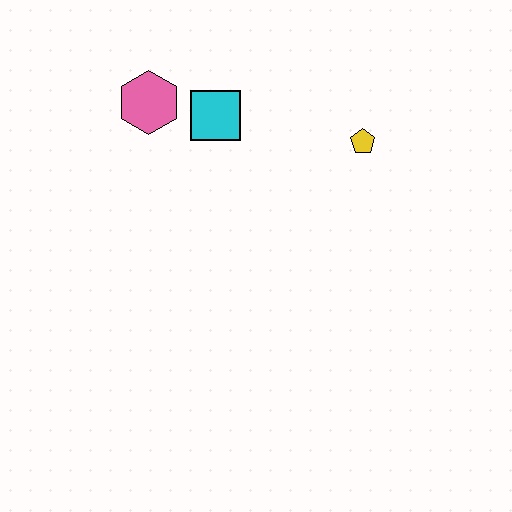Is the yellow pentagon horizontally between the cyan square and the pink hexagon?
No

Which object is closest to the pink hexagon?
The cyan square is closest to the pink hexagon.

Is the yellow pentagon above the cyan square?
No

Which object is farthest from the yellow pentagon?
The pink hexagon is farthest from the yellow pentagon.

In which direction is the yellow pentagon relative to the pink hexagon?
The yellow pentagon is to the right of the pink hexagon.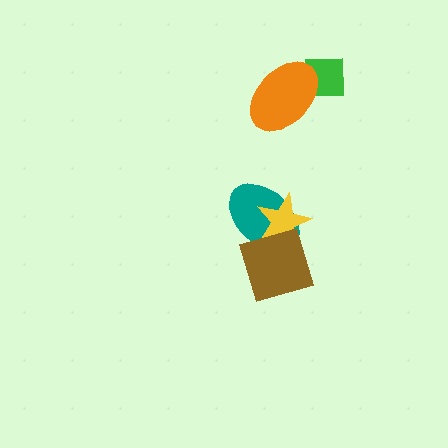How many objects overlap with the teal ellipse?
2 objects overlap with the teal ellipse.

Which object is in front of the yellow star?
The brown diamond is in front of the yellow star.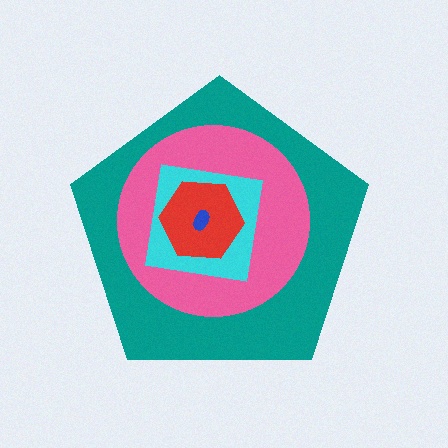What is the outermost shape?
The teal pentagon.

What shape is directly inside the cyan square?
The red hexagon.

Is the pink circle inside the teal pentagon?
Yes.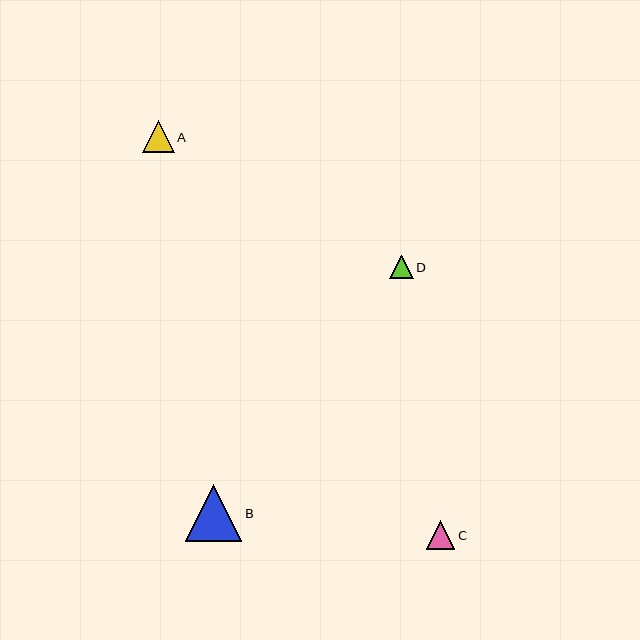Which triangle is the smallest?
Triangle D is the smallest with a size of approximately 23 pixels.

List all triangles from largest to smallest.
From largest to smallest: B, A, C, D.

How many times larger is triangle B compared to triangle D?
Triangle B is approximately 2.5 times the size of triangle D.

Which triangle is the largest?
Triangle B is the largest with a size of approximately 57 pixels.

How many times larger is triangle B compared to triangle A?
Triangle B is approximately 1.8 times the size of triangle A.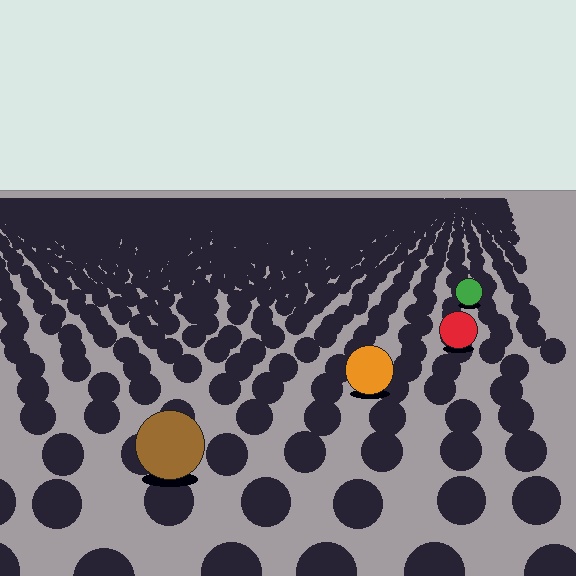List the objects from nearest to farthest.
From nearest to farthest: the brown circle, the orange circle, the red circle, the green circle.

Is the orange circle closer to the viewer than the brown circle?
No. The brown circle is closer — you can tell from the texture gradient: the ground texture is coarser near it.